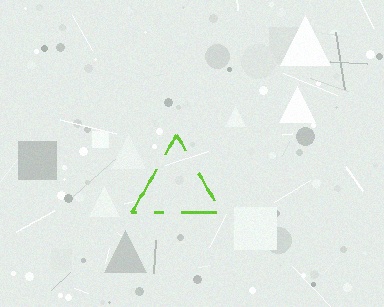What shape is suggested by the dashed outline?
The dashed outline suggests a triangle.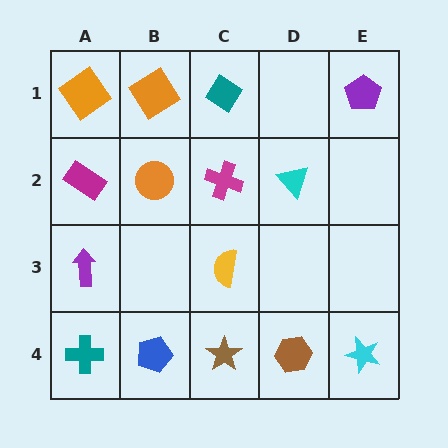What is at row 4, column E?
A cyan star.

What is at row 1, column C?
A teal diamond.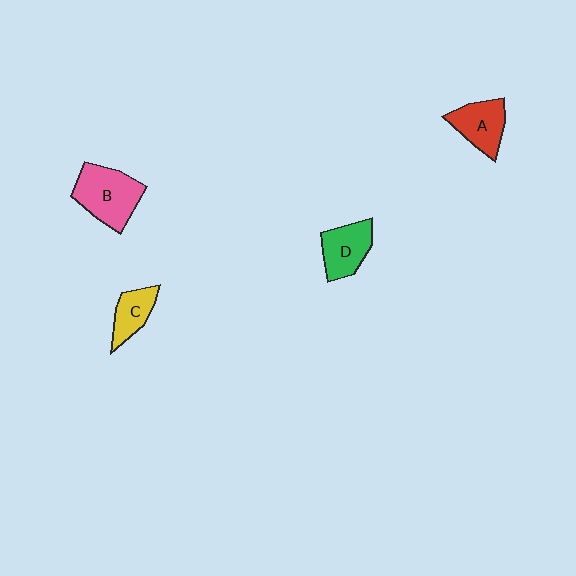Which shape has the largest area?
Shape B (pink).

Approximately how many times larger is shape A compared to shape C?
Approximately 1.3 times.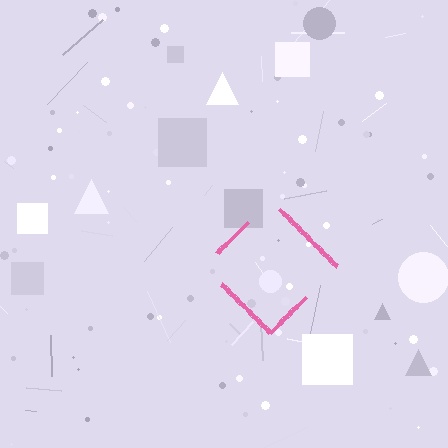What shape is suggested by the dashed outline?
The dashed outline suggests a diamond.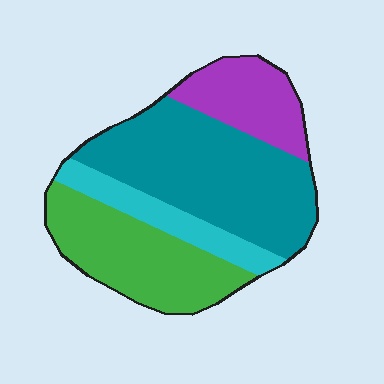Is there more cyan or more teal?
Teal.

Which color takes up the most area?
Teal, at roughly 40%.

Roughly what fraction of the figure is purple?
Purple takes up about one sixth (1/6) of the figure.